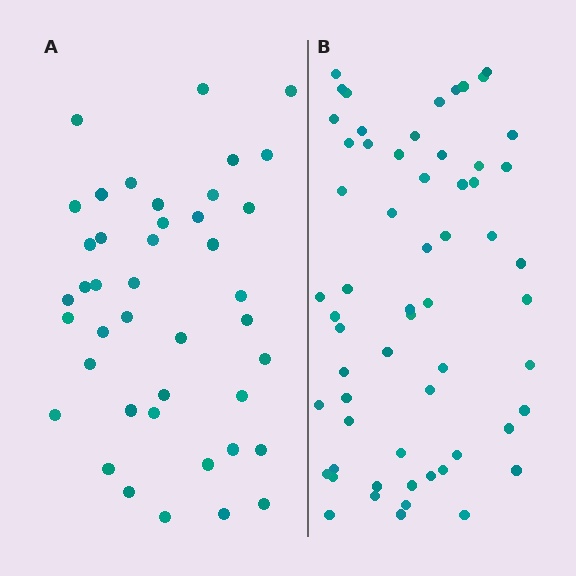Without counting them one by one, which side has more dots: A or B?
Region B (the right region) has more dots.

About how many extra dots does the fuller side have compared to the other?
Region B has approximately 20 more dots than region A.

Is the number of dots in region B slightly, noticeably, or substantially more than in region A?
Region B has noticeably more, but not dramatically so. The ratio is roughly 1.4 to 1.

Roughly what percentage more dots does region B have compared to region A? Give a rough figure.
About 45% more.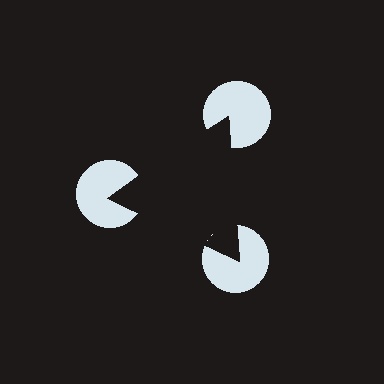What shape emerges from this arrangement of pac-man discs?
An illusory triangle — its edges are inferred from the aligned wedge cuts in the pac-man discs, not physically drawn.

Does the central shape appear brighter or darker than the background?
It typically appears slightly darker than the background, even though no actual brightness change is drawn.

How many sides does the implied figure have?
3 sides.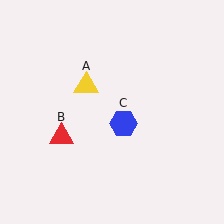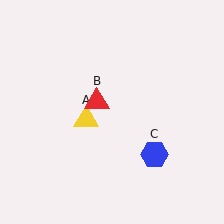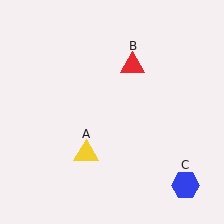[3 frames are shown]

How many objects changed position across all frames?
3 objects changed position: yellow triangle (object A), red triangle (object B), blue hexagon (object C).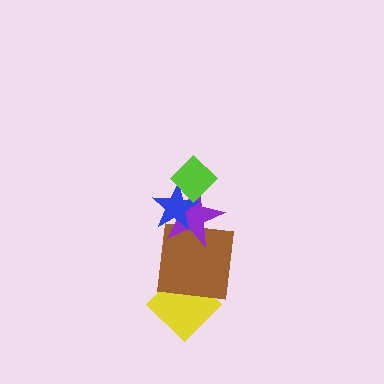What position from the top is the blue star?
The blue star is 2nd from the top.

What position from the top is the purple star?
The purple star is 3rd from the top.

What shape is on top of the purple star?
The blue star is on top of the purple star.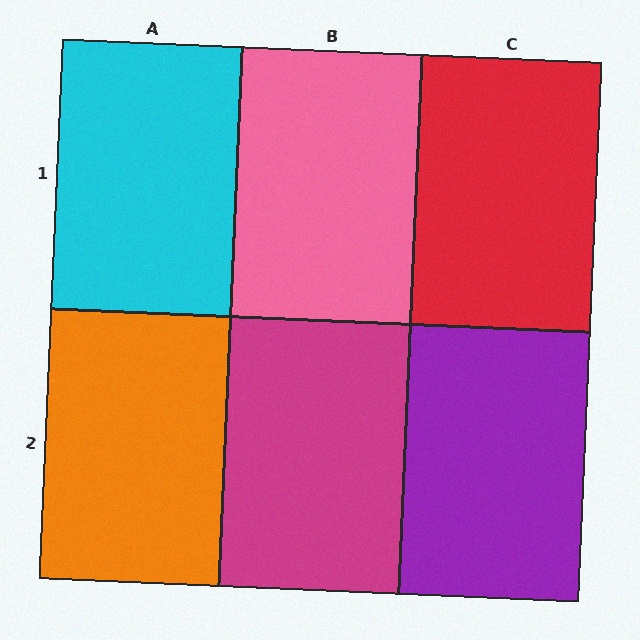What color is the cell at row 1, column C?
Red.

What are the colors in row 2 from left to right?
Orange, magenta, purple.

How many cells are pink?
1 cell is pink.